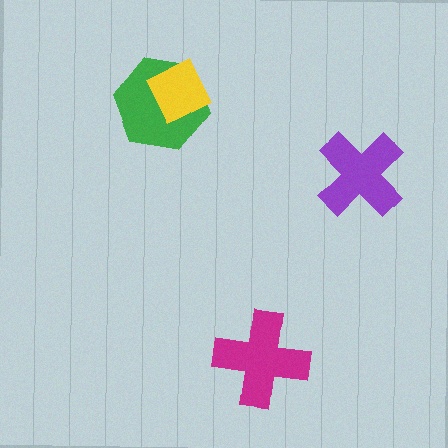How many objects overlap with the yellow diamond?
1 object overlaps with the yellow diamond.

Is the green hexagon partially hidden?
Yes, it is partially covered by another shape.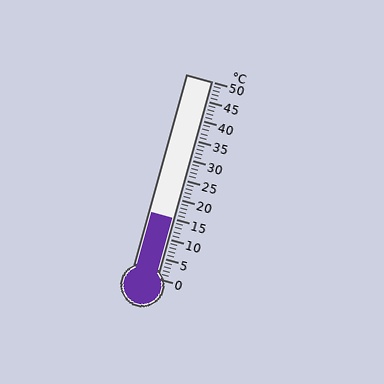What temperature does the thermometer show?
The thermometer shows approximately 15°C.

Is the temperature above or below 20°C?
The temperature is below 20°C.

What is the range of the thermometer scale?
The thermometer scale ranges from 0°C to 50°C.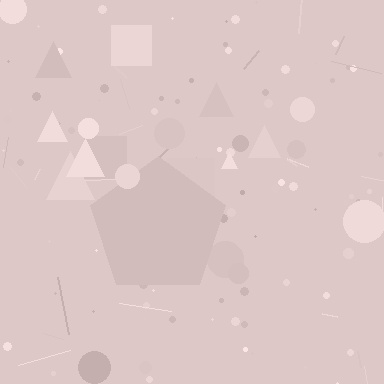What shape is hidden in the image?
A pentagon is hidden in the image.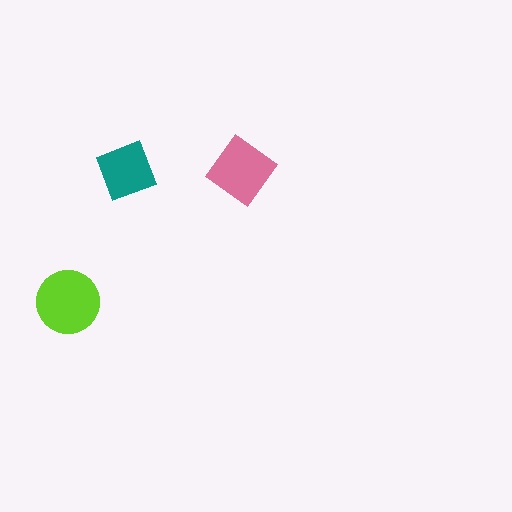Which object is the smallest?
The teal square.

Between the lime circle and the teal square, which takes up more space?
The lime circle.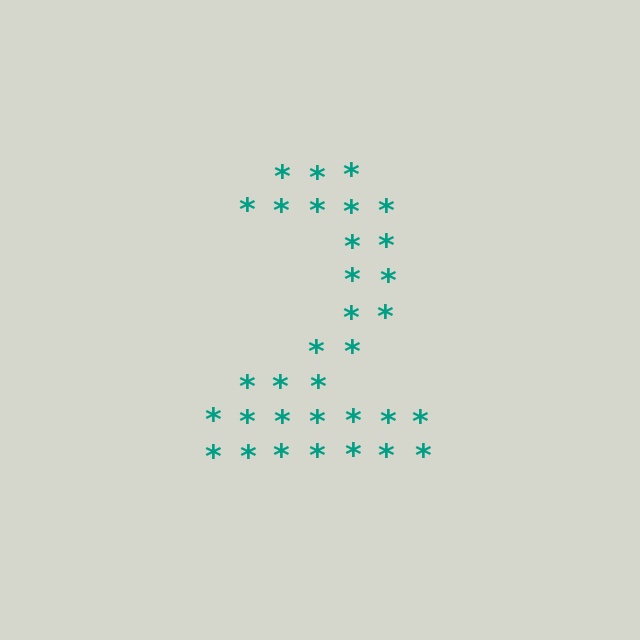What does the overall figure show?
The overall figure shows the digit 2.